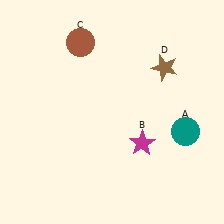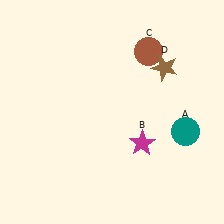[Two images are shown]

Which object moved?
The brown circle (C) moved right.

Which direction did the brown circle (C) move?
The brown circle (C) moved right.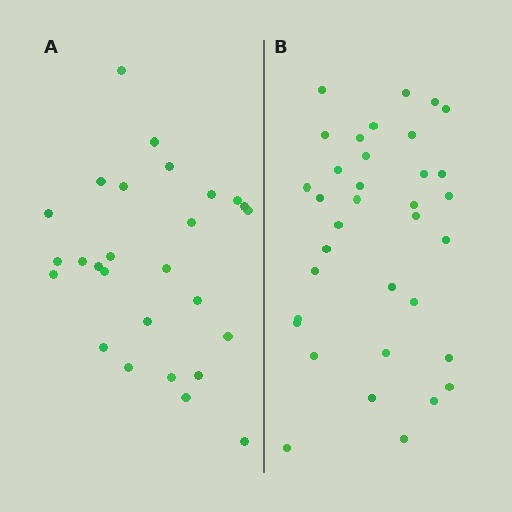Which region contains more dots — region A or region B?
Region B (the right region) has more dots.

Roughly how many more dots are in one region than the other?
Region B has roughly 8 or so more dots than region A.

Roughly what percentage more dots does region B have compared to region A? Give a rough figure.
About 30% more.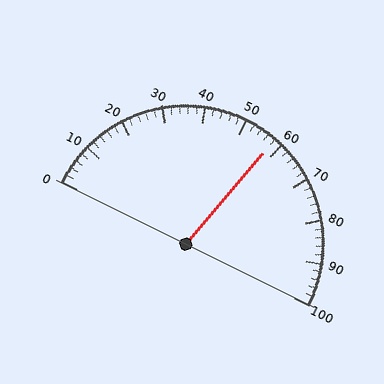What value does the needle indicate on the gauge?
The needle indicates approximately 58.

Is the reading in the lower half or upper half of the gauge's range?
The reading is in the upper half of the range (0 to 100).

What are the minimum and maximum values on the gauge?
The gauge ranges from 0 to 100.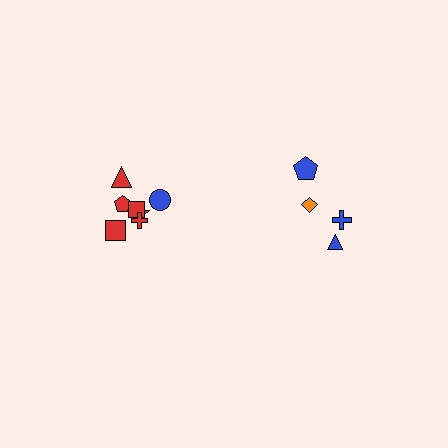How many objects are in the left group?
There are 7 objects.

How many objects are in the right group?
There are 4 objects.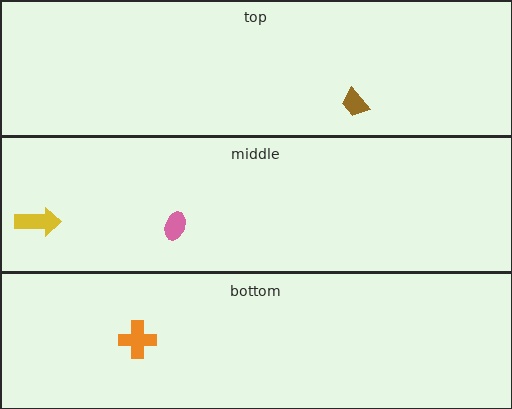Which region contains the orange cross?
The bottom region.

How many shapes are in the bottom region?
1.